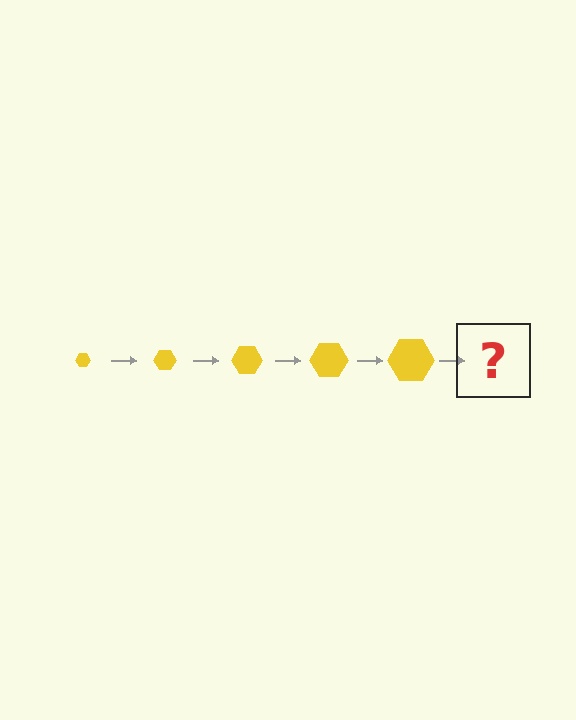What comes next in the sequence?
The next element should be a yellow hexagon, larger than the previous one.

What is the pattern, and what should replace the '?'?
The pattern is that the hexagon gets progressively larger each step. The '?' should be a yellow hexagon, larger than the previous one.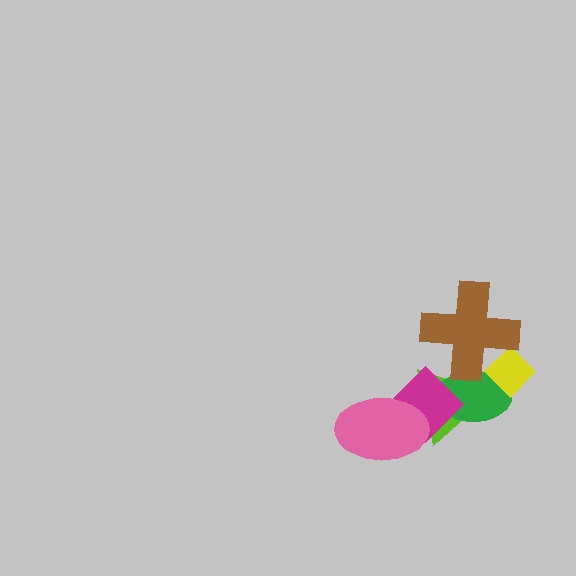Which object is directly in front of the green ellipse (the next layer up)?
The magenta diamond is directly in front of the green ellipse.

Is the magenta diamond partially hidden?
Yes, it is partially covered by another shape.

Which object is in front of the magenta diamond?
The pink ellipse is in front of the magenta diamond.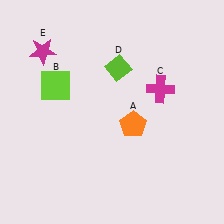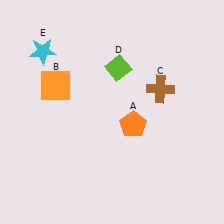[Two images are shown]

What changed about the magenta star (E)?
In Image 1, E is magenta. In Image 2, it changed to cyan.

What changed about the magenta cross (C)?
In Image 1, C is magenta. In Image 2, it changed to brown.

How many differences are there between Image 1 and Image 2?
There are 3 differences between the two images.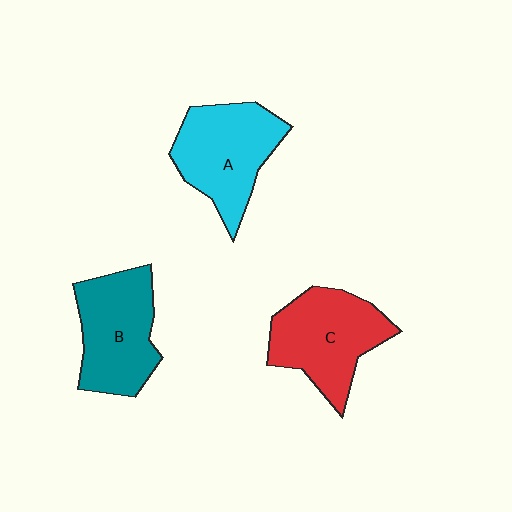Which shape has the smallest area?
Shape B (teal).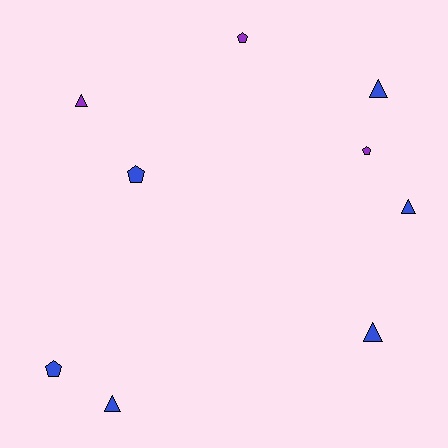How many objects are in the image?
There are 9 objects.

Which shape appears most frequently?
Triangle, with 5 objects.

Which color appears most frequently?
Blue, with 6 objects.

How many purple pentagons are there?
There are 2 purple pentagons.